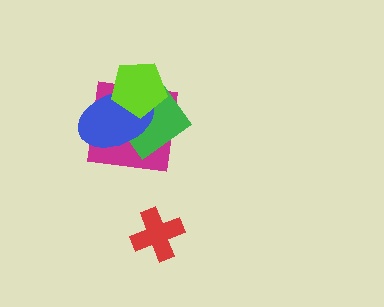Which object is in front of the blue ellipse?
The lime pentagon is in front of the blue ellipse.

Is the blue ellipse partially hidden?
Yes, it is partially covered by another shape.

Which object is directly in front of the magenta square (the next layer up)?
The green diamond is directly in front of the magenta square.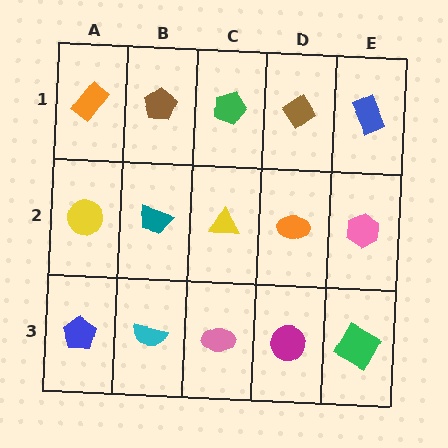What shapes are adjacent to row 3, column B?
A teal trapezoid (row 2, column B), a blue pentagon (row 3, column A), a pink ellipse (row 3, column C).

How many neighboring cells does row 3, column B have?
3.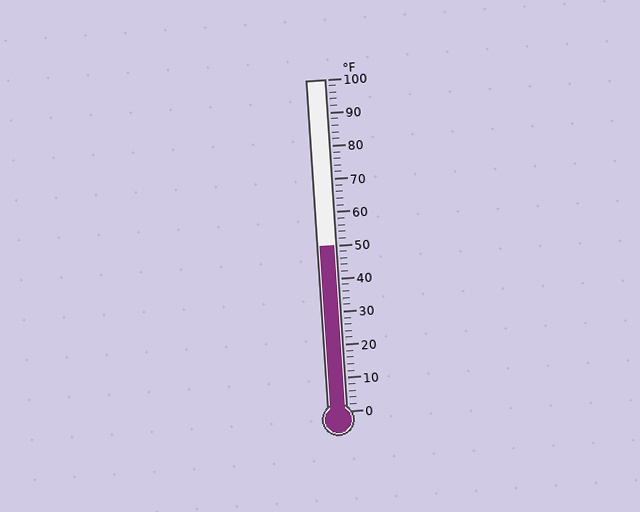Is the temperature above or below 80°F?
The temperature is below 80°F.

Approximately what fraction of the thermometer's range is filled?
The thermometer is filled to approximately 50% of its range.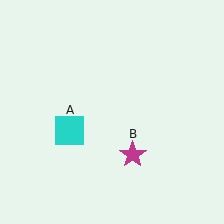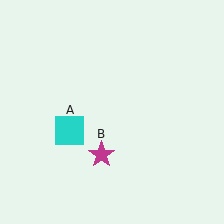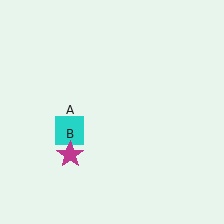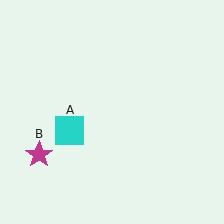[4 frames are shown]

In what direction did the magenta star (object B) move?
The magenta star (object B) moved left.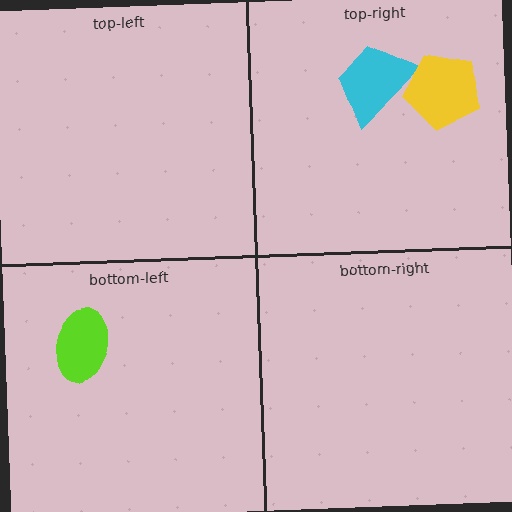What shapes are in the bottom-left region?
The lime ellipse.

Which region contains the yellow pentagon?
The top-right region.